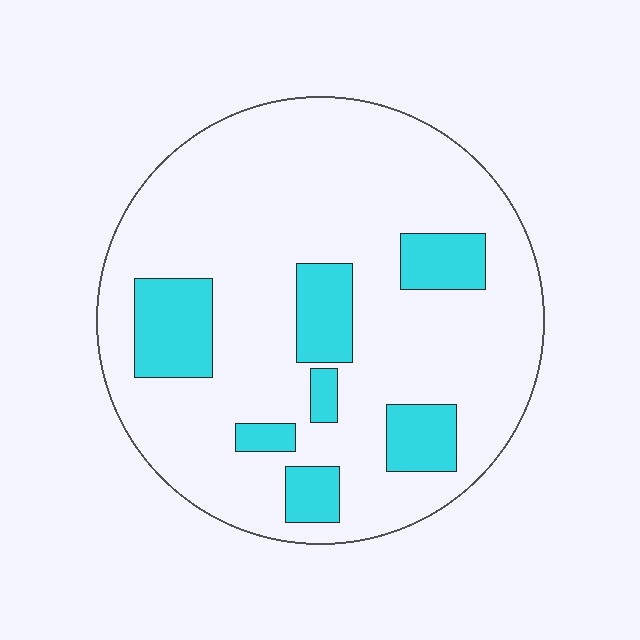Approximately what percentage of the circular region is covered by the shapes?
Approximately 20%.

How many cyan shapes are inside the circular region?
7.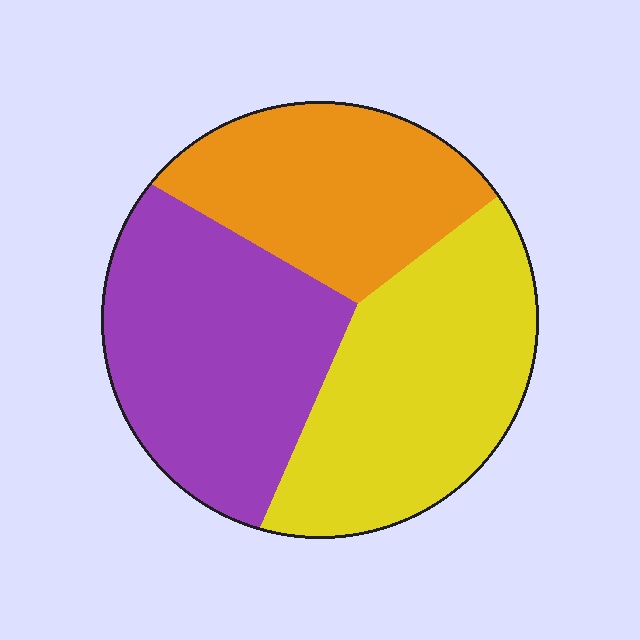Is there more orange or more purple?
Purple.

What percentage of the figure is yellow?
Yellow covers 36% of the figure.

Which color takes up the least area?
Orange, at roughly 25%.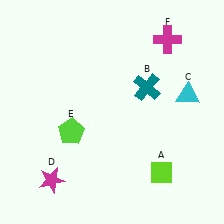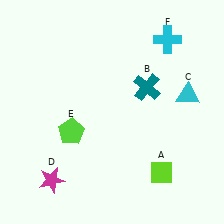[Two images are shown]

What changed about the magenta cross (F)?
In Image 1, F is magenta. In Image 2, it changed to cyan.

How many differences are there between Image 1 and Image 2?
There is 1 difference between the two images.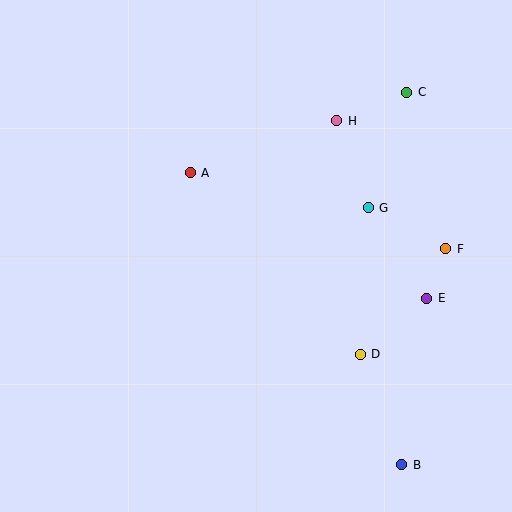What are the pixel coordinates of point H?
Point H is at (337, 121).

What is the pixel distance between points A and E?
The distance between A and E is 268 pixels.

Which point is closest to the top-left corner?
Point A is closest to the top-left corner.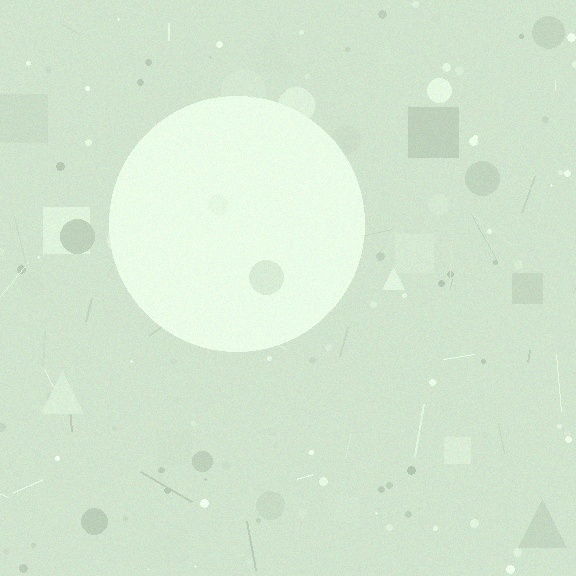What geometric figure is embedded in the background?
A circle is embedded in the background.